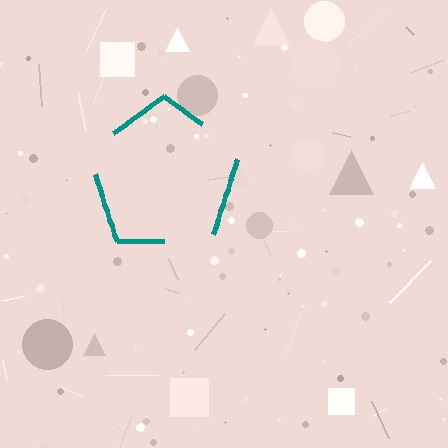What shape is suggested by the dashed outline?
The dashed outline suggests a pentagon.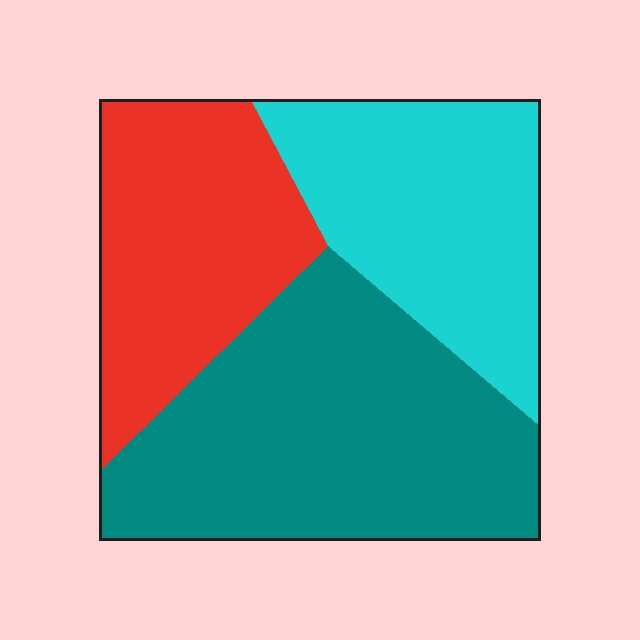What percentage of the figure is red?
Red takes up about one quarter (1/4) of the figure.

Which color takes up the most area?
Teal, at roughly 45%.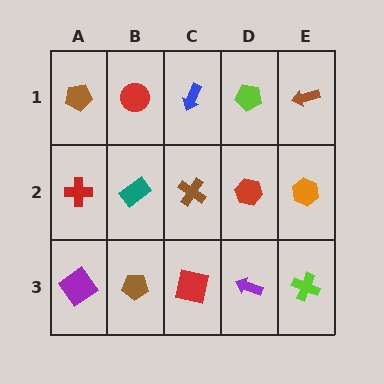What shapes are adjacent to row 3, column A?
A red cross (row 2, column A), a brown pentagon (row 3, column B).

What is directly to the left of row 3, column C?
A brown pentagon.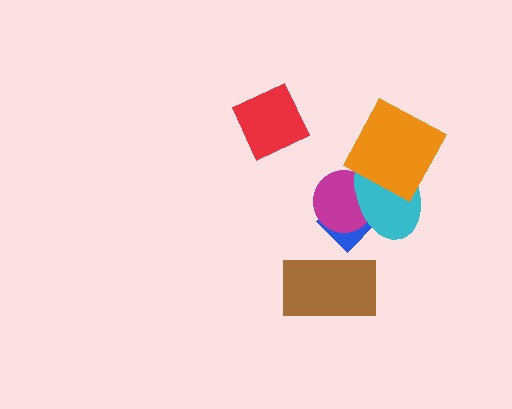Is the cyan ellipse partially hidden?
Yes, it is partially covered by another shape.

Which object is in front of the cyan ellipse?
The orange square is in front of the cyan ellipse.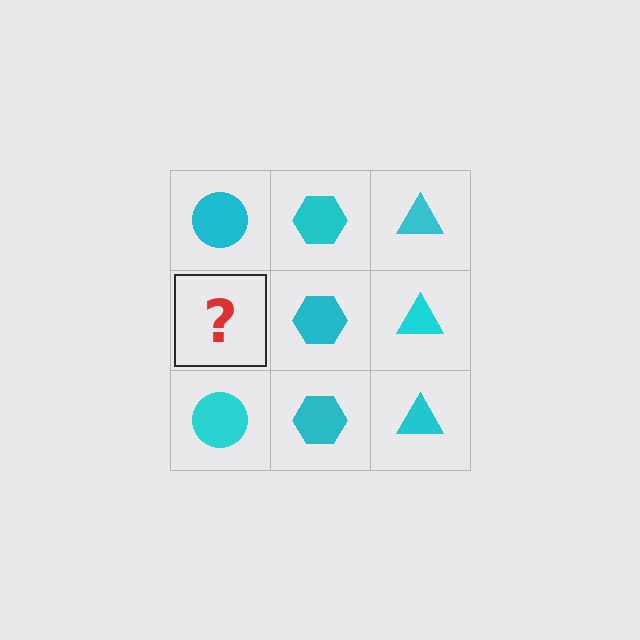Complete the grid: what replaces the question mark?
The question mark should be replaced with a cyan circle.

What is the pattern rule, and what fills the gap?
The rule is that each column has a consistent shape. The gap should be filled with a cyan circle.